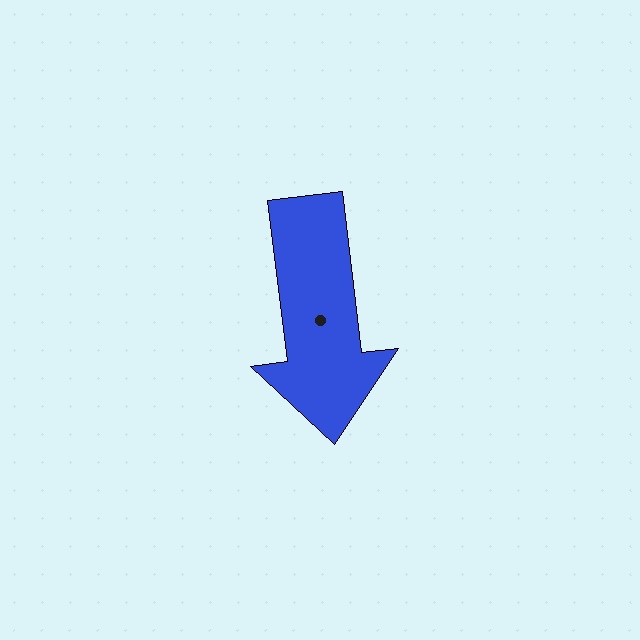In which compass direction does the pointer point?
South.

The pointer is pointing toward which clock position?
Roughly 6 o'clock.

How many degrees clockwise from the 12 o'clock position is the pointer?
Approximately 173 degrees.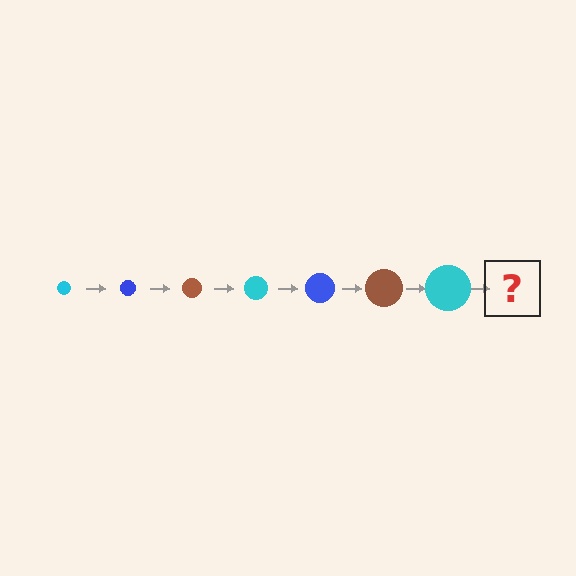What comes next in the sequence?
The next element should be a blue circle, larger than the previous one.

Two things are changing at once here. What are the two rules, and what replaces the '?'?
The two rules are that the circle grows larger each step and the color cycles through cyan, blue, and brown. The '?' should be a blue circle, larger than the previous one.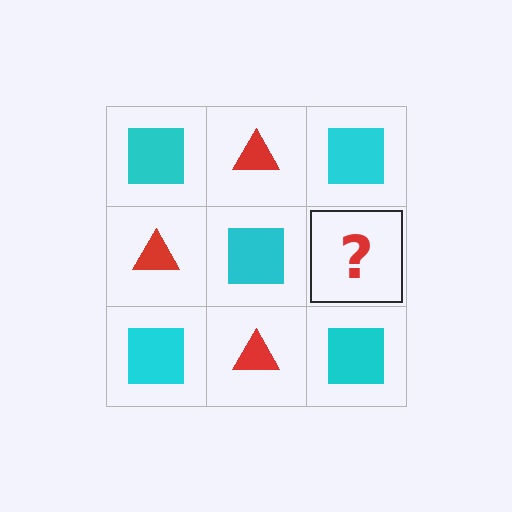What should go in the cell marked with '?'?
The missing cell should contain a red triangle.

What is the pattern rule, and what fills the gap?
The rule is that it alternates cyan square and red triangle in a checkerboard pattern. The gap should be filled with a red triangle.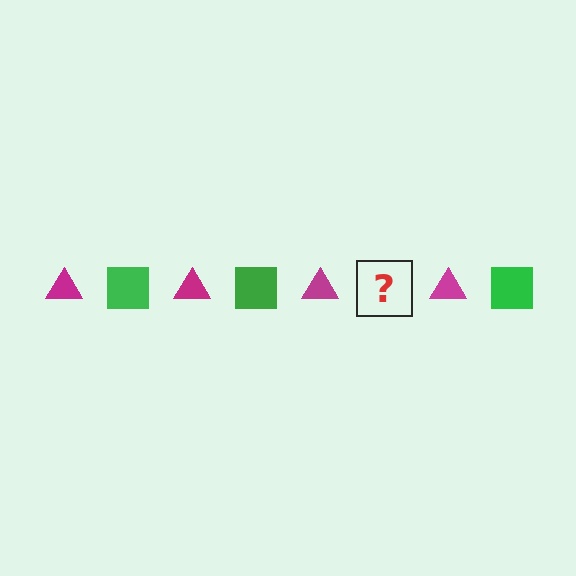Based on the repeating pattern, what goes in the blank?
The blank should be a green square.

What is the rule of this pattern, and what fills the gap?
The rule is that the pattern alternates between magenta triangle and green square. The gap should be filled with a green square.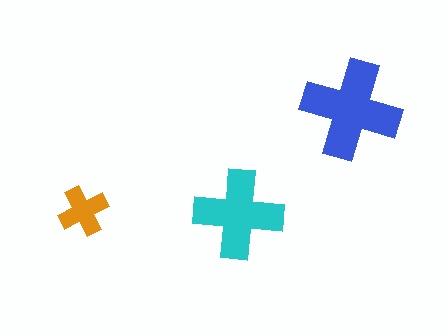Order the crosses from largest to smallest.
the blue one, the cyan one, the orange one.